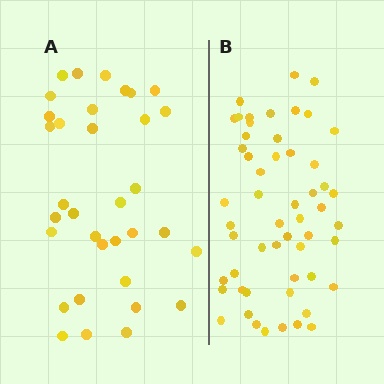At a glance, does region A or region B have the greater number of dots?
Region B (the right region) has more dots.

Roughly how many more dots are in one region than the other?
Region B has approximately 20 more dots than region A.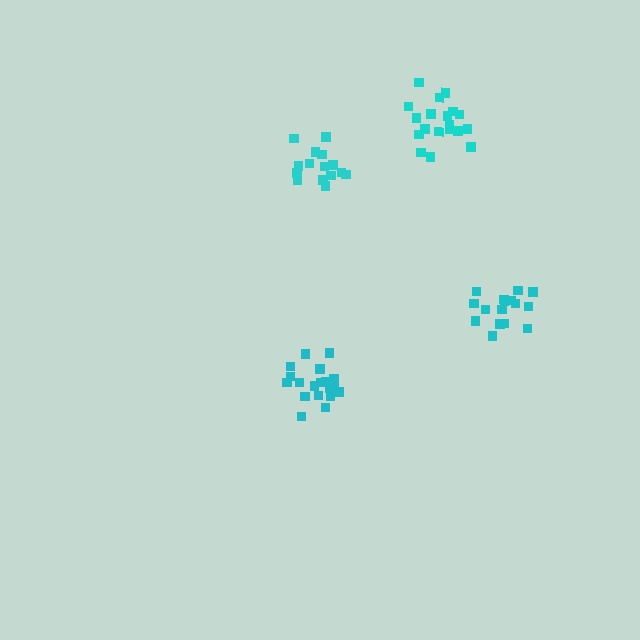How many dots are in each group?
Group 1: 19 dots, Group 2: 16 dots, Group 3: 19 dots, Group 4: 15 dots (69 total).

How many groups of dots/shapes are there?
There are 4 groups.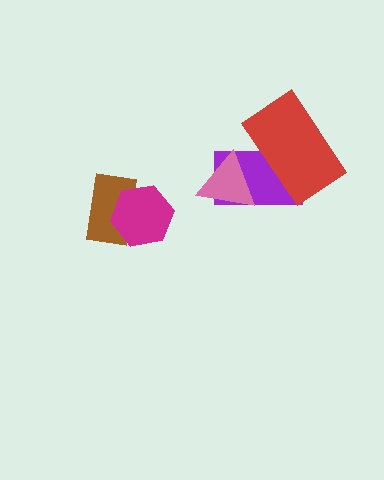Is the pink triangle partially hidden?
Yes, it is partially covered by another shape.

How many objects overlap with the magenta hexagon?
1 object overlaps with the magenta hexagon.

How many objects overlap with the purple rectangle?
2 objects overlap with the purple rectangle.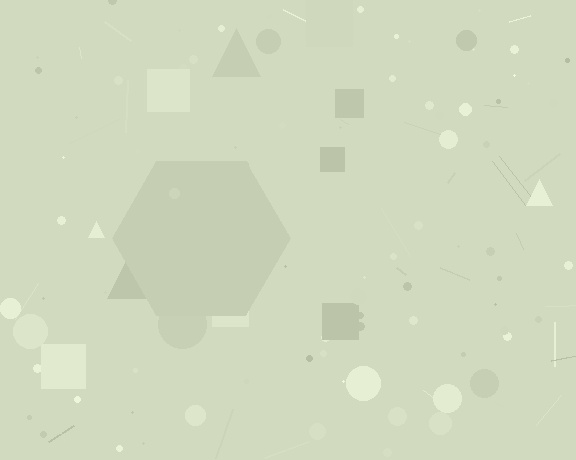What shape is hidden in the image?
A hexagon is hidden in the image.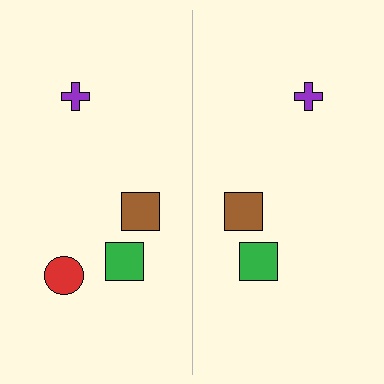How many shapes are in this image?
There are 7 shapes in this image.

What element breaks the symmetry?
A red circle is missing from the right side.